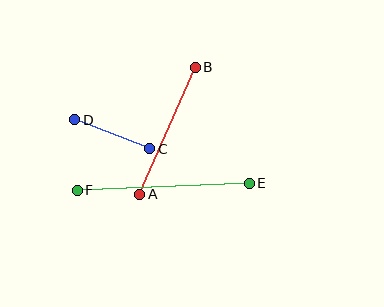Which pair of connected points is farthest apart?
Points E and F are farthest apart.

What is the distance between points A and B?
The distance is approximately 139 pixels.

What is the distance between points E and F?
The distance is approximately 172 pixels.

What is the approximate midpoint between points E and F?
The midpoint is at approximately (163, 187) pixels.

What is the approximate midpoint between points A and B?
The midpoint is at approximately (168, 131) pixels.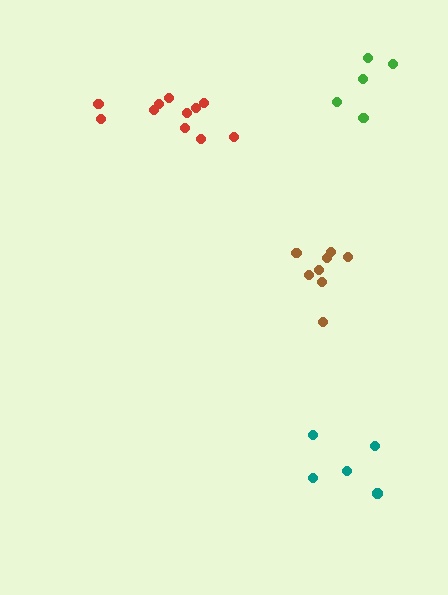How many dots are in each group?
Group 1: 5 dots, Group 2: 11 dots, Group 3: 5 dots, Group 4: 8 dots (29 total).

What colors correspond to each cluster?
The clusters are colored: teal, red, green, brown.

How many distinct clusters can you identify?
There are 4 distinct clusters.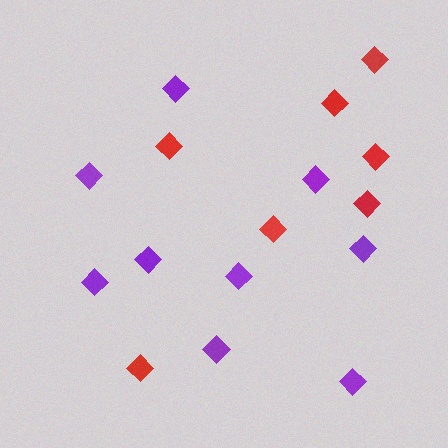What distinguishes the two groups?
There are 2 groups: one group of purple diamonds (9) and one group of red diamonds (7).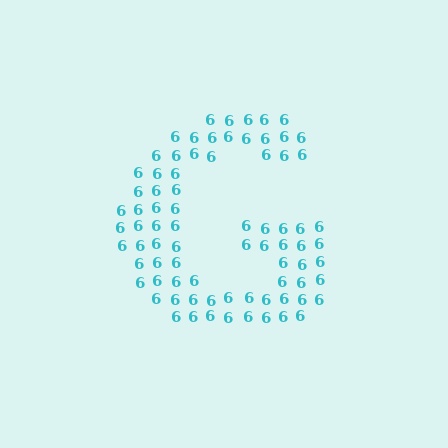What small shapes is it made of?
It is made of small digit 6's.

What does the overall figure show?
The overall figure shows the letter G.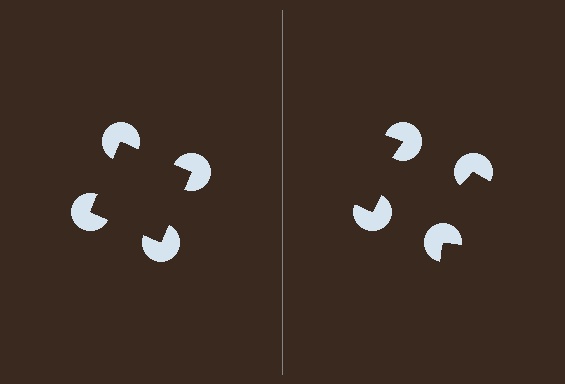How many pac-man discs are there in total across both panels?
8 — 4 on each side.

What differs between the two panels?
The pac-man discs are positioned identically on both sides; only the wedge orientations differ. On the left they align to a square; on the right they are misaligned.